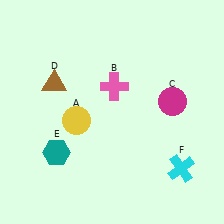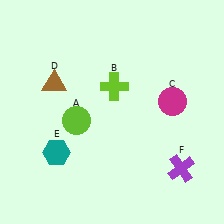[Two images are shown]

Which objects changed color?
A changed from yellow to lime. B changed from pink to lime. F changed from cyan to purple.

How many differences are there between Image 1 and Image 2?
There are 3 differences between the two images.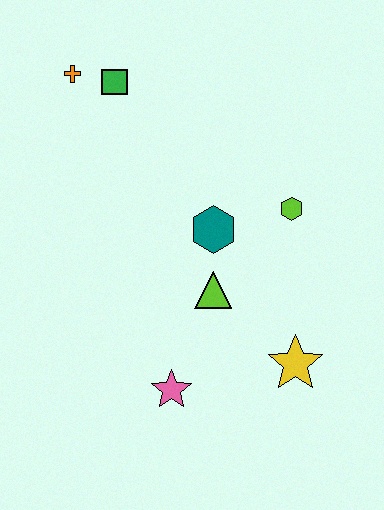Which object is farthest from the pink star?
The orange cross is farthest from the pink star.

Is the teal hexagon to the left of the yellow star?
Yes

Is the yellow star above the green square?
No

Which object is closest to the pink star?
The lime triangle is closest to the pink star.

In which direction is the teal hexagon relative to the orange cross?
The teal hexagon is below the orange cross.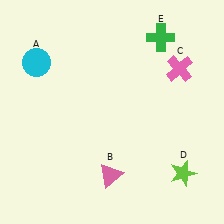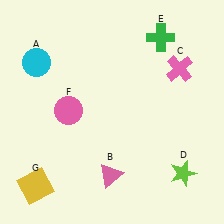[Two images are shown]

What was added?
A pink circle (F), a yellow square (G) were added in Image 2.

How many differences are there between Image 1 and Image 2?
There are 2 differences between the two images.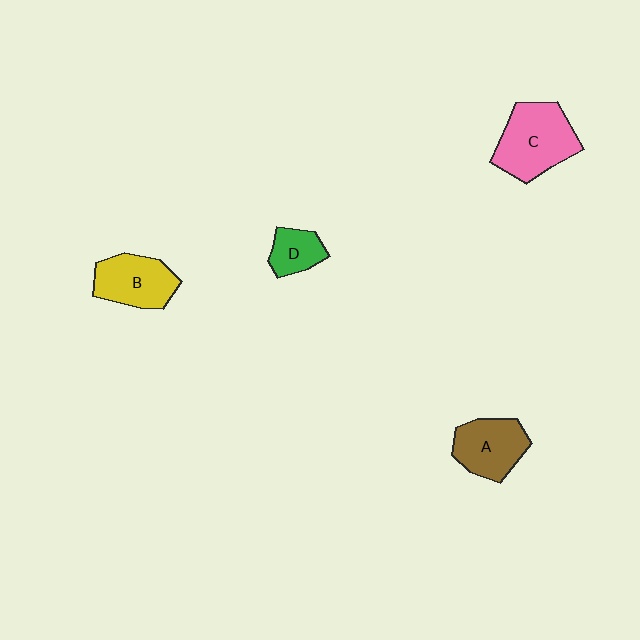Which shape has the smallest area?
Shape D (green).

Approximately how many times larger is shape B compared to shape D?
Approximately 1.7 times.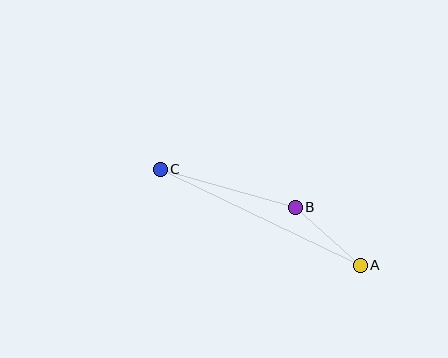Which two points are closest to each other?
Points A and B are closest to each other.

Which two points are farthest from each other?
Points A and C are farthest from each other.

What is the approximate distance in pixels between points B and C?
The distance between B and C is approximately 140 pixels.